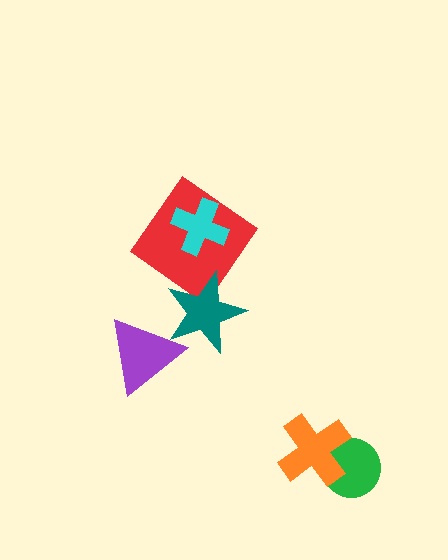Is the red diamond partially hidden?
Yes, it is partially covered by another shape.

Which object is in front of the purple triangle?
The teal star is in front of the purple triangle.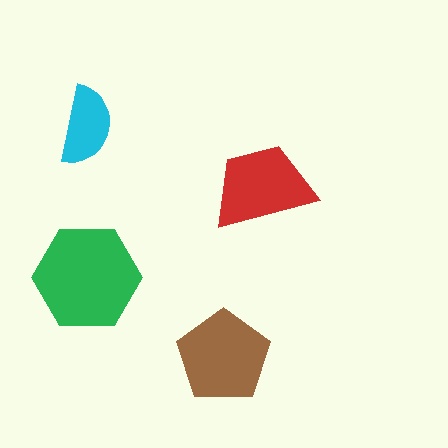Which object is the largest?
The green hexagon.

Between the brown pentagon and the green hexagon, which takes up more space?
The green hexagon.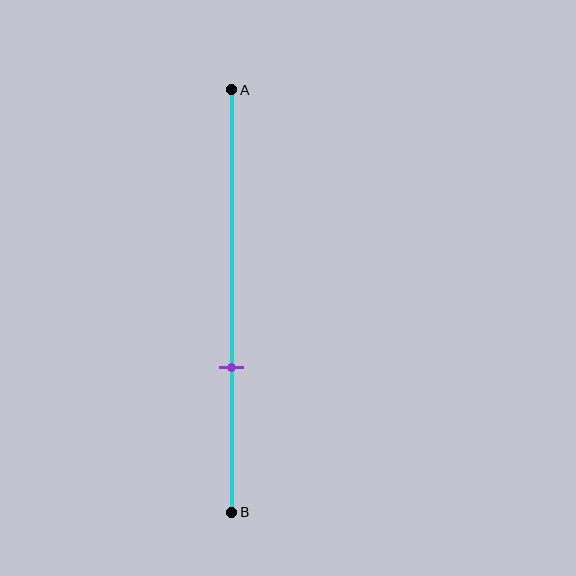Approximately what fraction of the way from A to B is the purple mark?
The purple mark is approximately 65% of the way from A to B.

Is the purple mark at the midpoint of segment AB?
No, the mark is at about 65% from A, not at the 50% midpoint.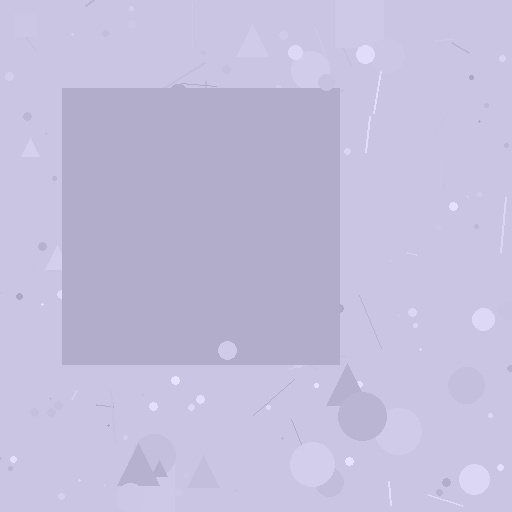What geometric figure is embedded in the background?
A square is embedded in the background.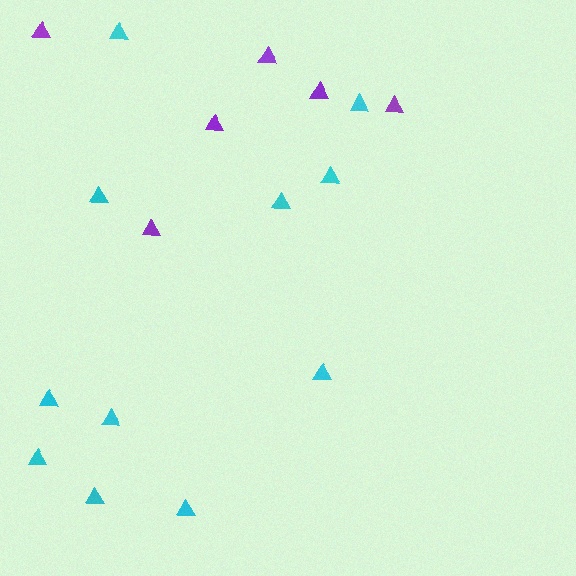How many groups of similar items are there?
There are 2 groups: one group of cyan triangles (11) and one group of purple triangles (6).